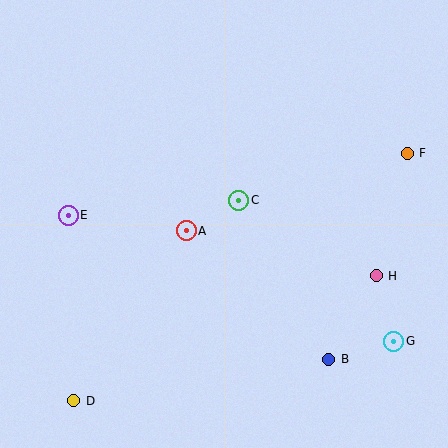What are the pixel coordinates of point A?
Point A is at (186, 231).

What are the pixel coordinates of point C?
Point C is at (239, 200).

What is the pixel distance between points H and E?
The distance between H and E is 314 pixels.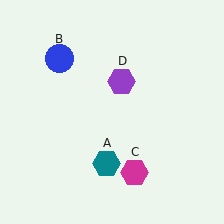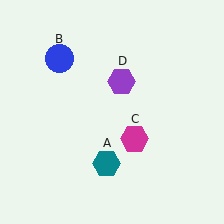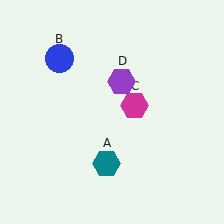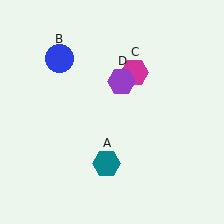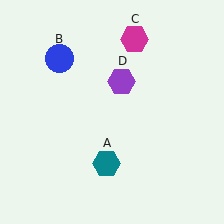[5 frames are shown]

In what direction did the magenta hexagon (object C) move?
The magenta hexagon (object C) moved up.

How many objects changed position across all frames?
1 object changed position: magenta hexagon (object C).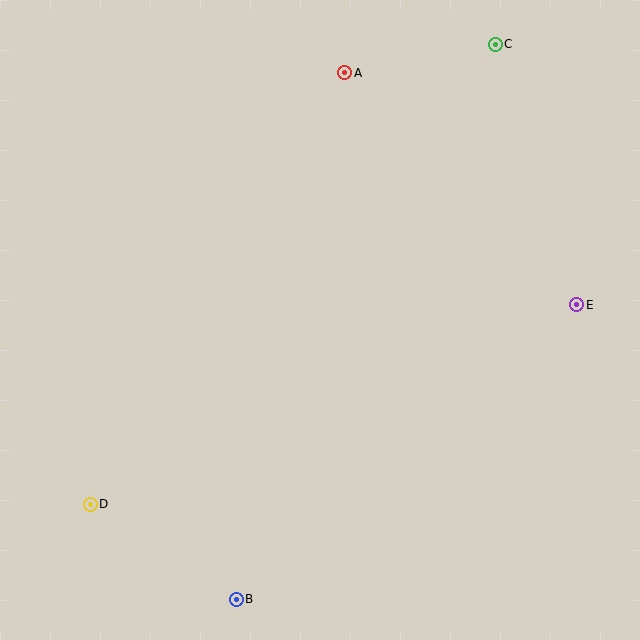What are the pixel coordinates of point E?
Point E is at (577, 305).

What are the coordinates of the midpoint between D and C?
The midpoint between D and C is at (293, 274).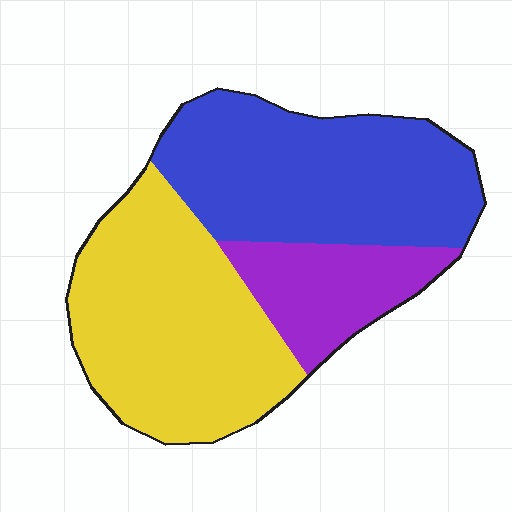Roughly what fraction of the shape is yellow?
Yellow takes up about two fifths (2/5) of the shape.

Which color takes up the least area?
Purple, at roughly 15%.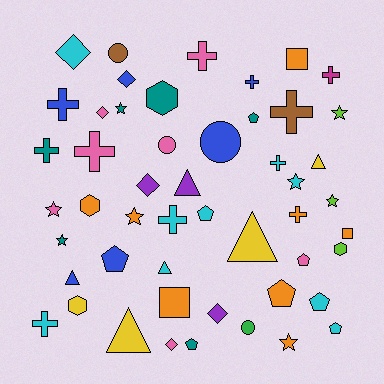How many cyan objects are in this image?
There are 9 cyan objects.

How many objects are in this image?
There are 50 objects.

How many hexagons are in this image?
There are 4 hexagons.